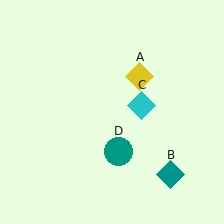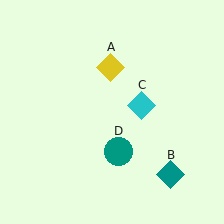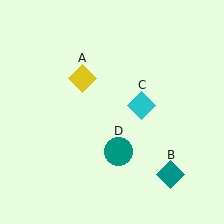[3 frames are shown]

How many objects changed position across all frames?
1 object changed position: yellow diamond (object A).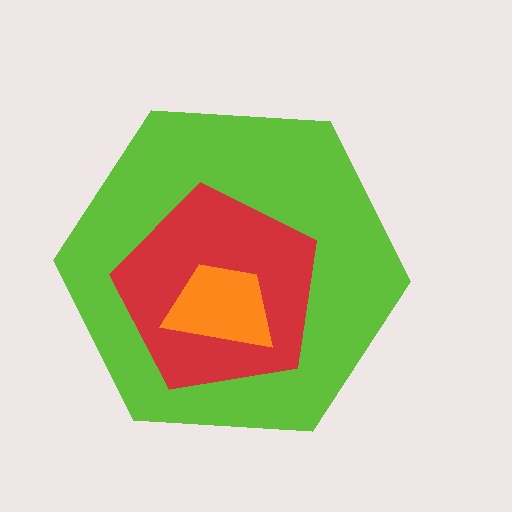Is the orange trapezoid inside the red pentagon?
Yes.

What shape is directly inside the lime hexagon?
The red pentagon.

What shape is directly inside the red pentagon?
The orange trapezoid.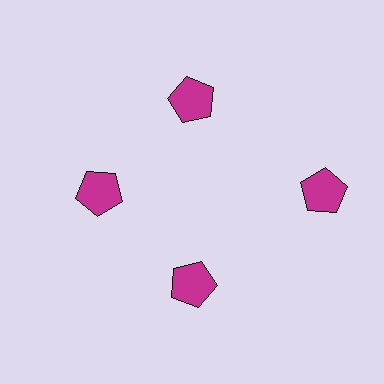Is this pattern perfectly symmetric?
No. The 4 magenta pentagons are arranged in a ring, but one element near the 3 o'clock position is pushed outward from the center, breaking the 4-fold rotational symmetry.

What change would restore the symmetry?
The symmetry would be restored by moving it inward, back onto the ring so that all 4 pentagons sit at equal angles and equal distance from the center.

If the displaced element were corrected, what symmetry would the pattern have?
It would have 4-fold rotational symmetry — the pattern would map onto itself every 90 degrees.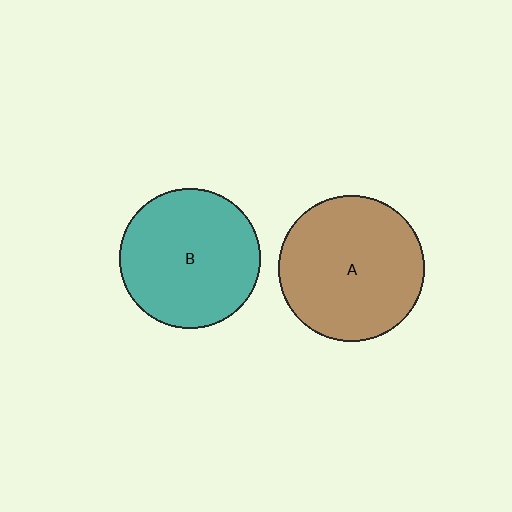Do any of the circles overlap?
No, none of the circles overlap.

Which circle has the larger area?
Circle A (brown).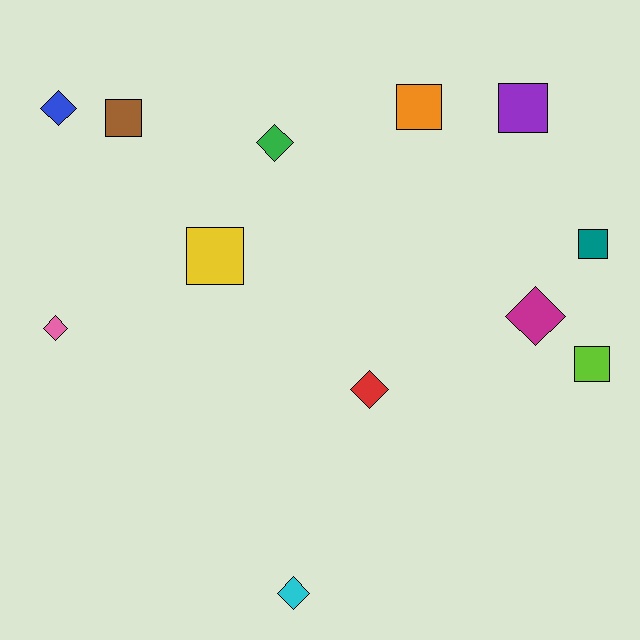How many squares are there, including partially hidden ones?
There are 6 squares.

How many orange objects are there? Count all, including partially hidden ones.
There is 1 orange object.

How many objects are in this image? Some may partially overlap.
There are 12 objects.